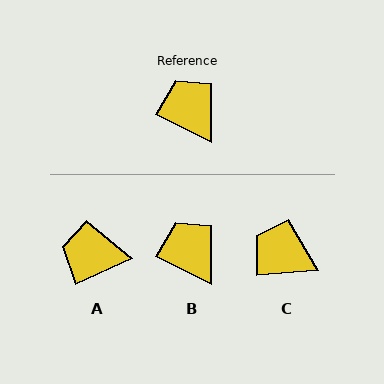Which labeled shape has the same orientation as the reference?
B.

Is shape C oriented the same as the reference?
No, it is off by about 31 degrees.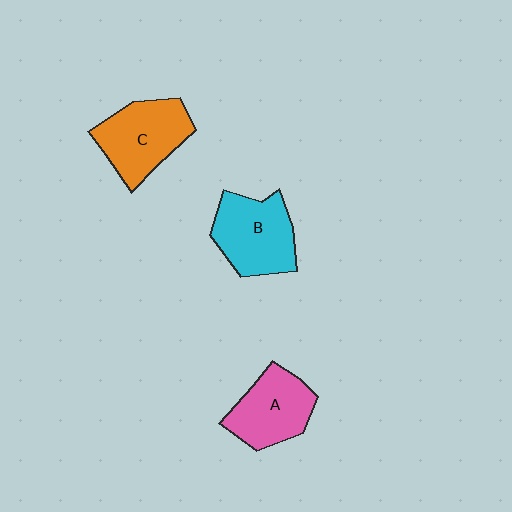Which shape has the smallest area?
Shape A (pink).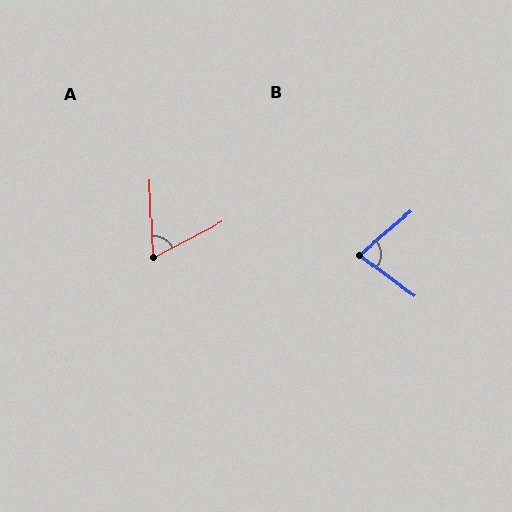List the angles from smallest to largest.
A (64°), B (78°).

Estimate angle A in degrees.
Approximately 64 degrees.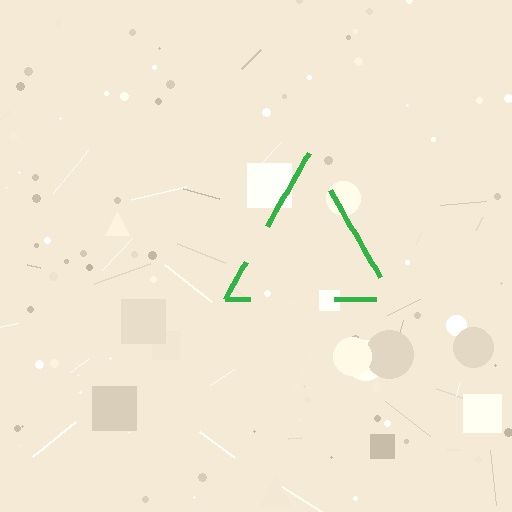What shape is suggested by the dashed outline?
The dashed outline suggests a triangle.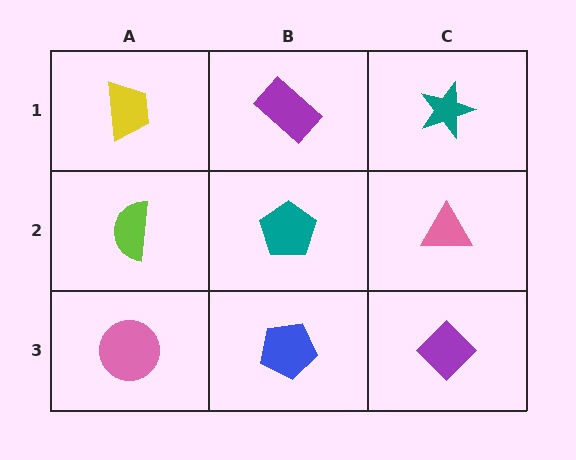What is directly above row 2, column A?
A yellow trapezoid.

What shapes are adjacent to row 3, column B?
A teal pentagon (row 2, column B), a pink circle (row 3, column A), a purple diamond (row 3, column C).